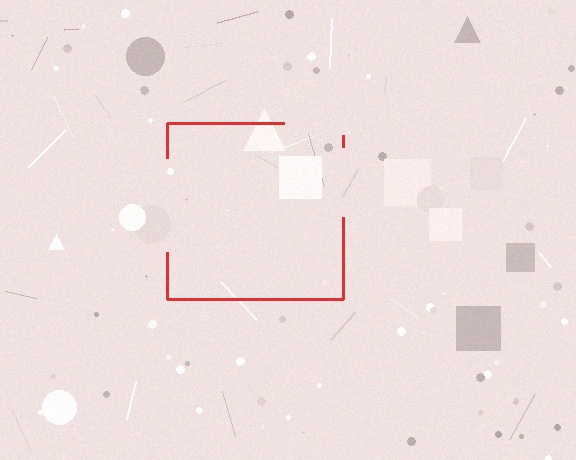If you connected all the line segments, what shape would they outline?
They would outline a square.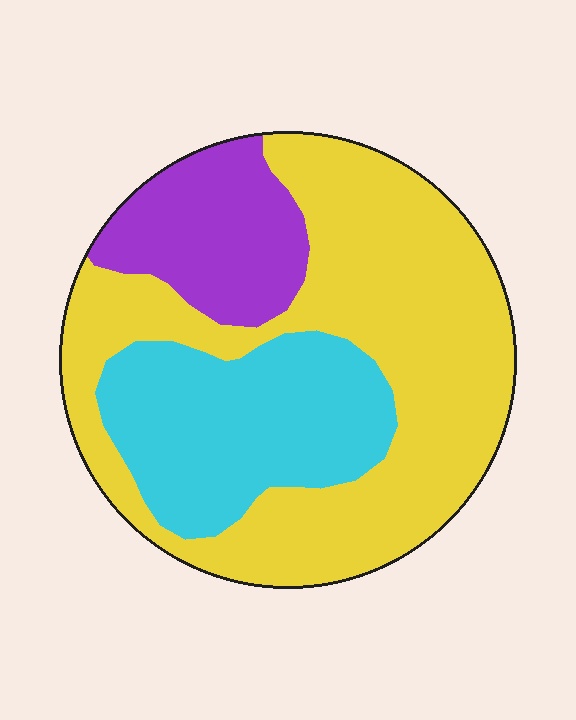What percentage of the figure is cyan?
Cyan covers roughly 25% of the figure.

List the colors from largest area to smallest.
From largest to smallest: yellow, cyan, purple.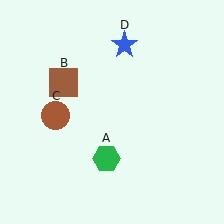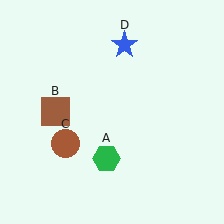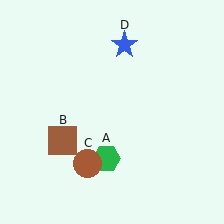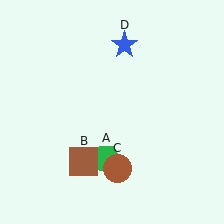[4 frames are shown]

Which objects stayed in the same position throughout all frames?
Green hexagon (object A) and blue star (object D) remained stationary.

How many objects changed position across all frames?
2 objects changed position: brown square (object B), brown circle (object C).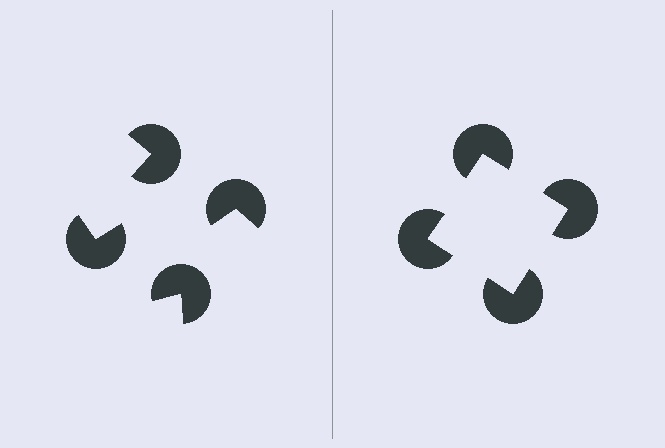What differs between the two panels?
The pac-man discs are positioned identically on both sides; only the wedge orientations differ. On the right they align to a square; on the left they are misaligned.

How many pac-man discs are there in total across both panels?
8 — 4 on each side.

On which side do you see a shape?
An illusory square appears on the right side. On the left side the wedge cuts are rotated, so no coherent shape forms.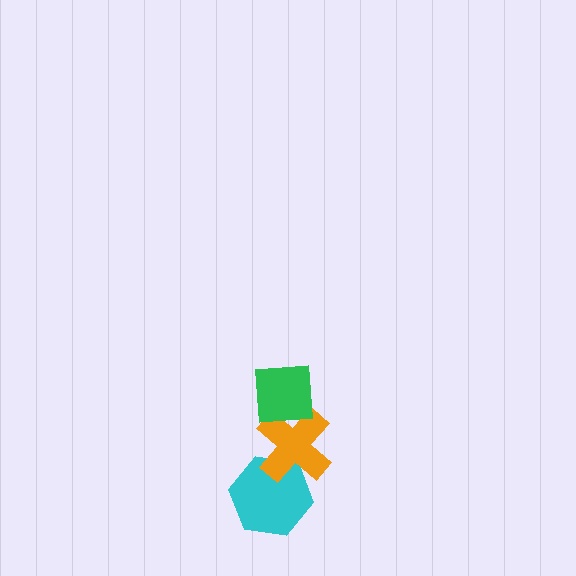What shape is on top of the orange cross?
The green square is on top of the orange cross.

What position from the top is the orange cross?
The orange cross is 2nd from the top.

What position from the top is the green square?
The green square is 1st from the top.